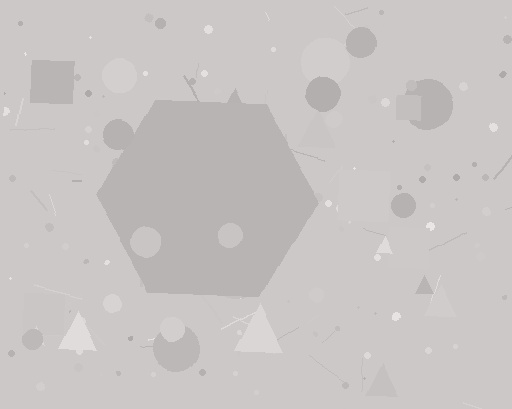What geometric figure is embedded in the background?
A hexagon is embedded in the background.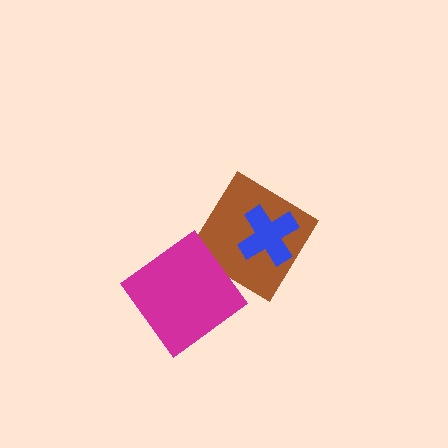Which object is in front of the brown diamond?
The blue cross is in front of the brown diamond.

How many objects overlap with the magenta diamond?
0 objects overlap with the magenta diamond.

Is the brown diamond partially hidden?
Yes, it is partially covered by another shape.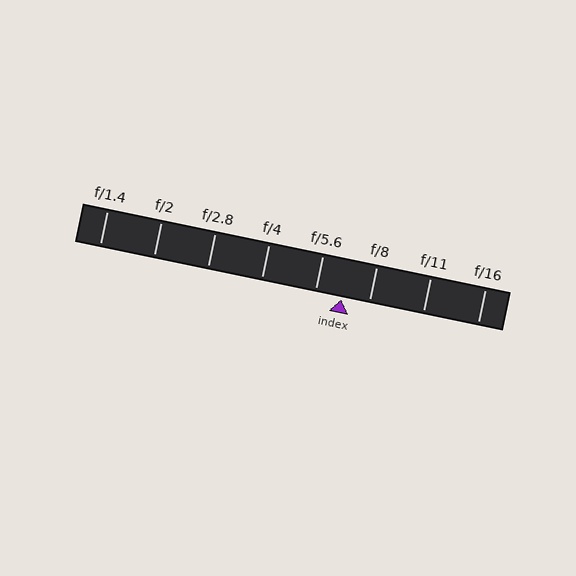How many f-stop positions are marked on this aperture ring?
There are 8 f-stop positions marked.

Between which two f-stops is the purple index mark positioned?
The index mark is between f/5.6 and f/8.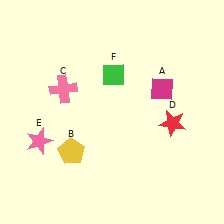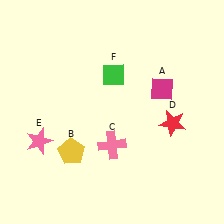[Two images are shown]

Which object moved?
The pink cross (C) moved down.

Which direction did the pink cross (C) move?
The pink cross (C) moved down.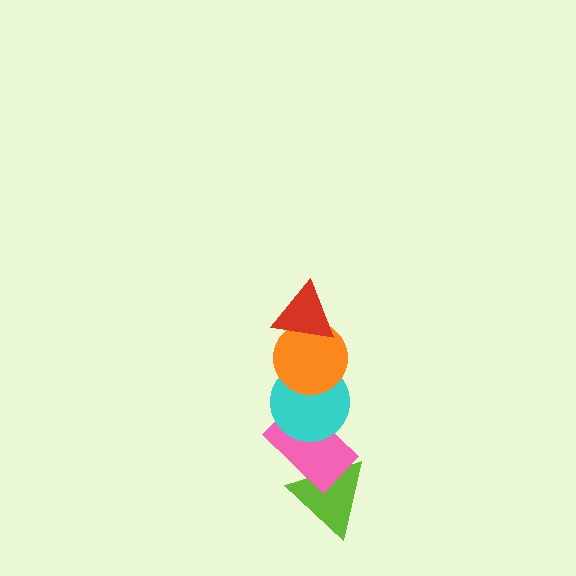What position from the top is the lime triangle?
The lime triangle is 5th from the top.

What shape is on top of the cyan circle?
The orange circle is on top of the cyan circle.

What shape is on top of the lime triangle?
The pink rectangle is on top of the lime triangle.